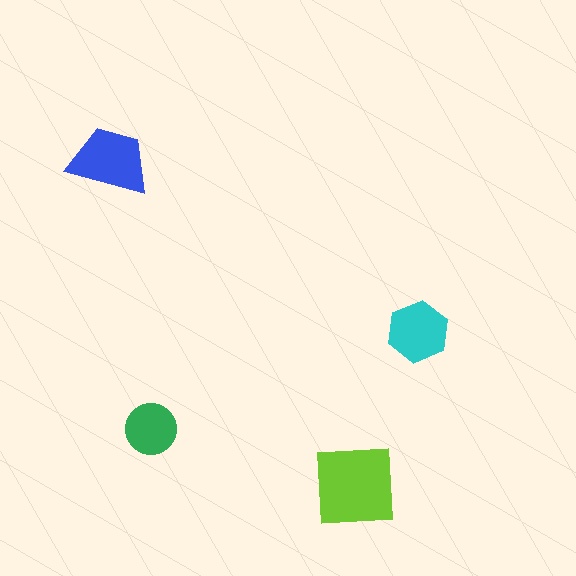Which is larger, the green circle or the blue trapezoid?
The blue trapezoid.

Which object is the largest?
The lime square.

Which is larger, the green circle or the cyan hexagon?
The cyan hexagon.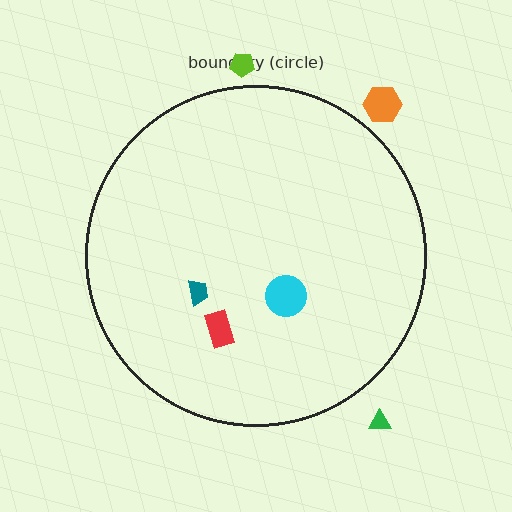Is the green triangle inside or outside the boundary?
Outside.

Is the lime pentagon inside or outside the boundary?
Outside.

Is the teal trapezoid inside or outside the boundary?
Inside.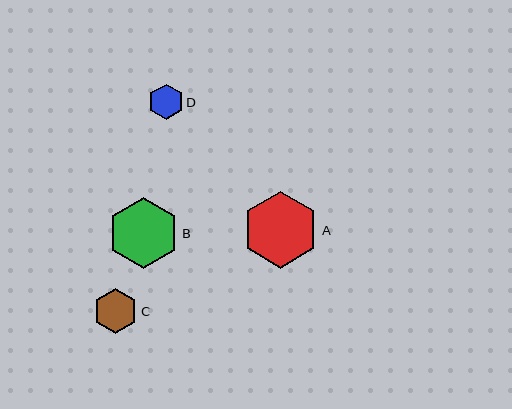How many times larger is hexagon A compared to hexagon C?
Hexagon A is approximately 1.7 times the size of hexagon C.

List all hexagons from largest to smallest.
From largest to smallest: A, B, C, D.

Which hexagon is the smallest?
Hexagon D is the smallest with a size of approximately 35 pixels.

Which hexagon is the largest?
Hexagon A is the largest with a size of approximately 77 pixels.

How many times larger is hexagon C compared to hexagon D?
Hexagon C is approximately 1.3 times the size of hexagon D.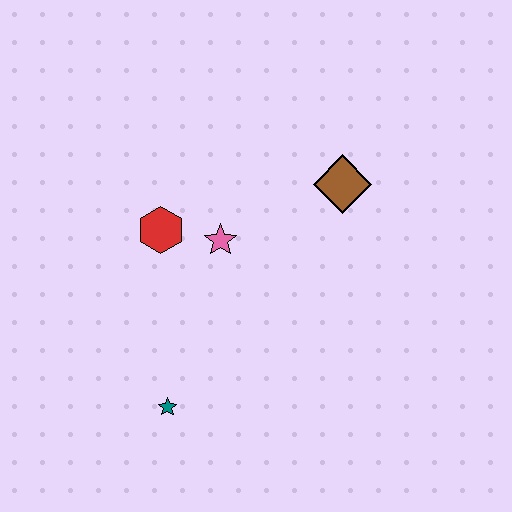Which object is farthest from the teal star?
The brown diamond is farthest from the teal star.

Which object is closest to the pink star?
The red hexagon is closest to the pink star.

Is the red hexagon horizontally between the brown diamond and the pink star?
No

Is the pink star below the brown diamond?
Yes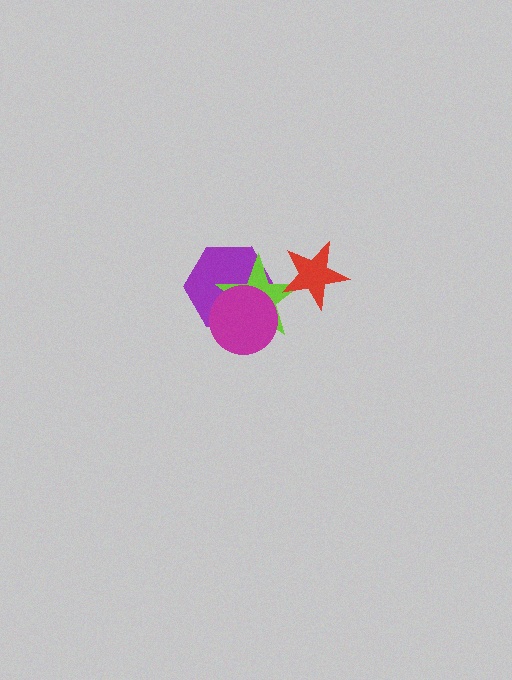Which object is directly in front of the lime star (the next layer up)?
The red star is directly in front of the lime star.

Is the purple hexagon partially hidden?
Yes, it is partially covered by another shape.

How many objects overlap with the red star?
1 object overlaps with the red star.